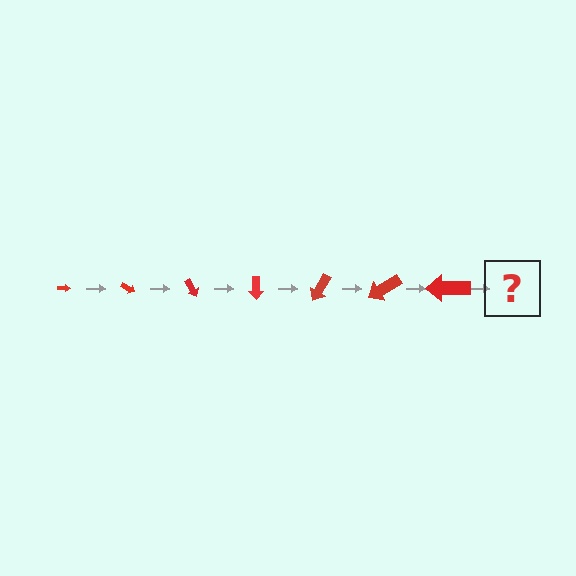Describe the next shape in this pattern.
It should be an arrow, larger than the previous one and rotated 210 degrees from the start.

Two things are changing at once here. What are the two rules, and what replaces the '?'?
The two rules are that the arrow grows larger each step and it rotates 30 degrees each step. The '?' should be an arrow, larger than the previous one and rotated 210 degrees from the start.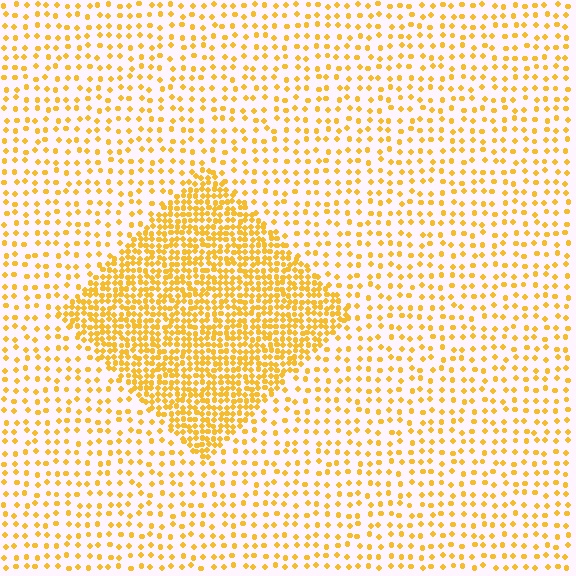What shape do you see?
I see a diamond.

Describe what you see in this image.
The image contains small yellow elements arranged at two different densities. A diamond-shaped region is visible where the elements are more densely packed than the surrounding area.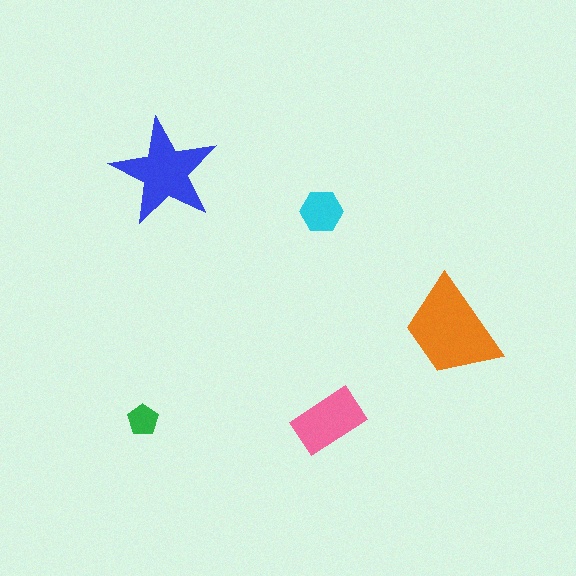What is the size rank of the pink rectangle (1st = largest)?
3rd.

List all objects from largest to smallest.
The orange trapezoid, the blue star, the pink rectangle, the cyan hexagon, the green pentagon.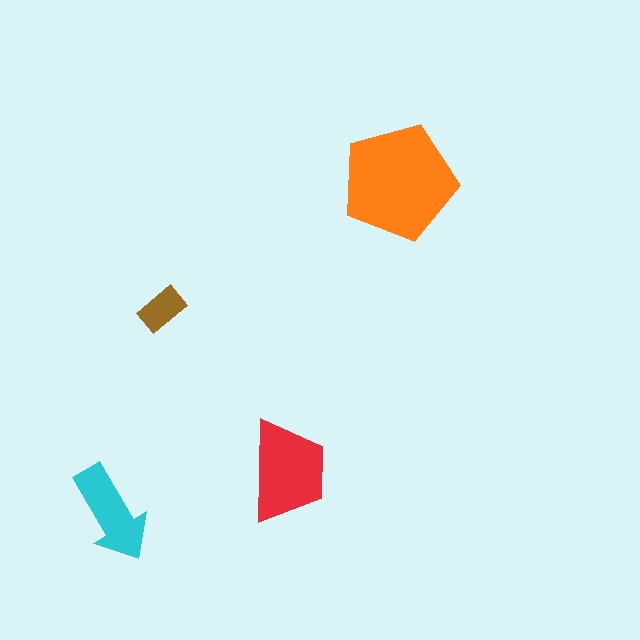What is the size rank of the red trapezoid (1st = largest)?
2nd.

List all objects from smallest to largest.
The brown rectangle, the cyan arrow, the red trapezoid, the orange pentagon.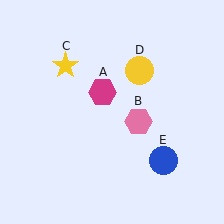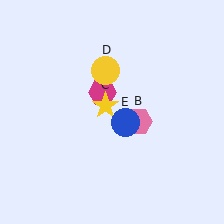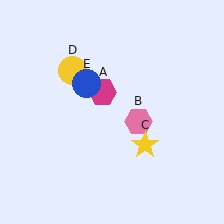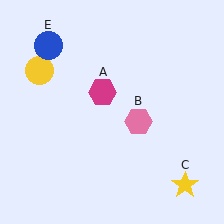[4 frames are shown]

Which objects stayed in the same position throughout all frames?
Magenta hexagon (object A) and pink hexagon (object B) remained stationary.